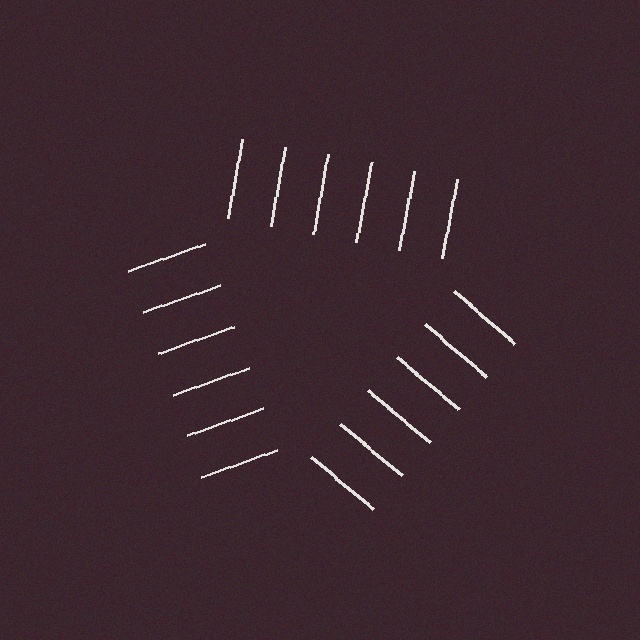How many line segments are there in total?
18 — 6 along each of the 3 edges.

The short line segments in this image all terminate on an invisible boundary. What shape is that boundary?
An illusory triangle — the line segments terminate on its edges but no continuous stroke is drawn.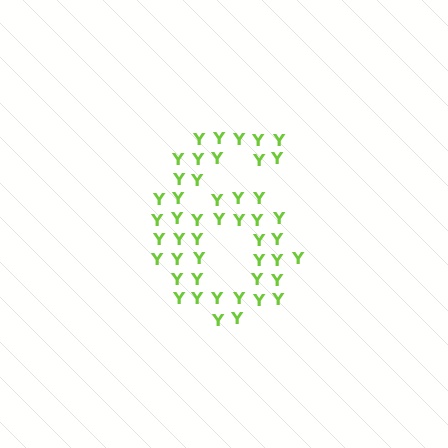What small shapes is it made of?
It is made of small letter Y's.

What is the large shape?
The large shape is the digit 6.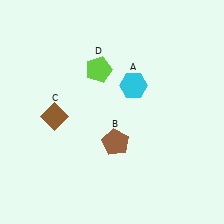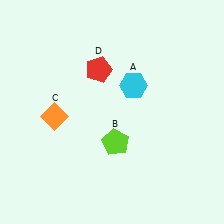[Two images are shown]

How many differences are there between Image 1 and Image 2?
There are 3 differences between the two images.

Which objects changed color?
B changed from brown to lime. C changed from brown to orange. D changed from lime to red.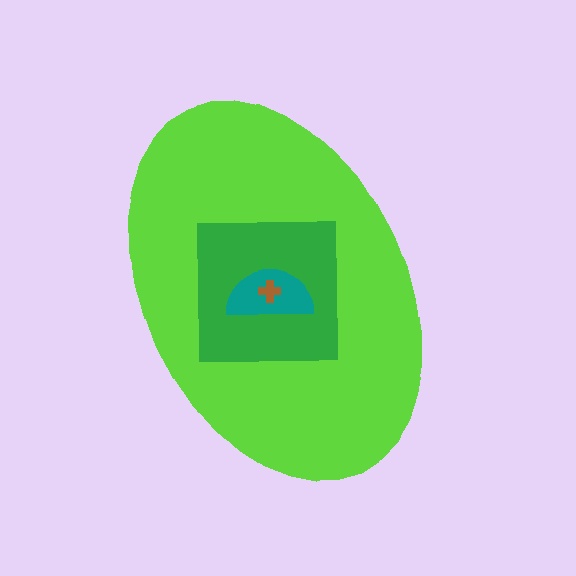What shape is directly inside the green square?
The teal semicircle.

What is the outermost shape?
The lime ellipse.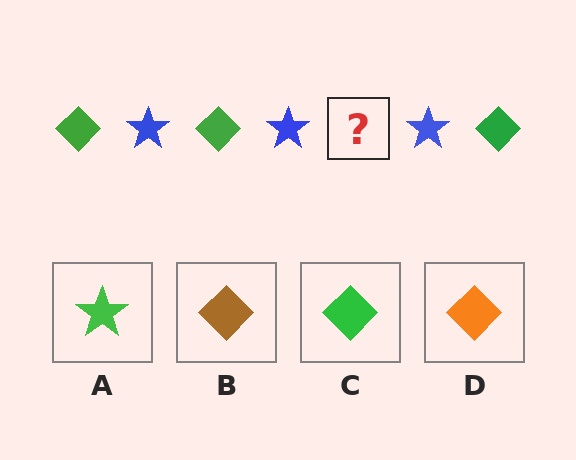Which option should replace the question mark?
Option C.